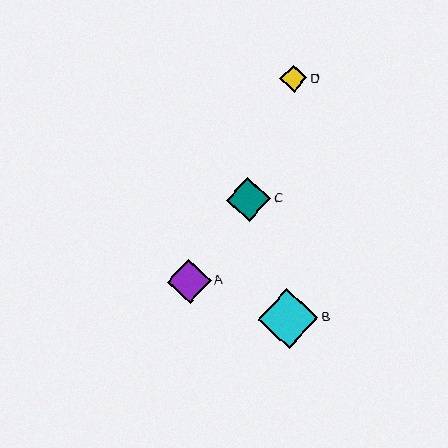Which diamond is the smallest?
Diamond D is the smallest with a size of approximately 27 pixels.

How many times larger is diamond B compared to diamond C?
Diamond B is approximately 1.4 times the size of diamond C.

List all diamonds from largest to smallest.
From largest to smallest: B, C, A, D.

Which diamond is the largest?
Diamond B is the largest with a size of approximately 60 pixels.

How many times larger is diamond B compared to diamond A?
Diamond B is approximately 1.4 times the size of diamond A.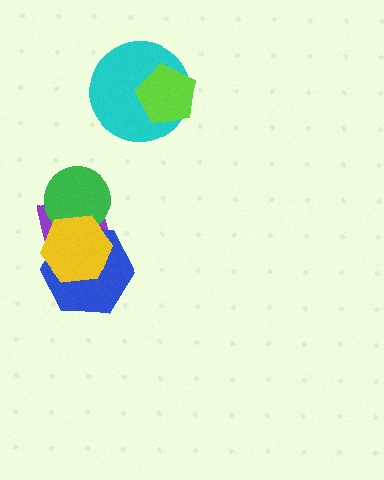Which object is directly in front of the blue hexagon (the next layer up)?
The green circle is directly in front of the blue hexagon.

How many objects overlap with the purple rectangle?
3 objects overlap with the purple rectangle.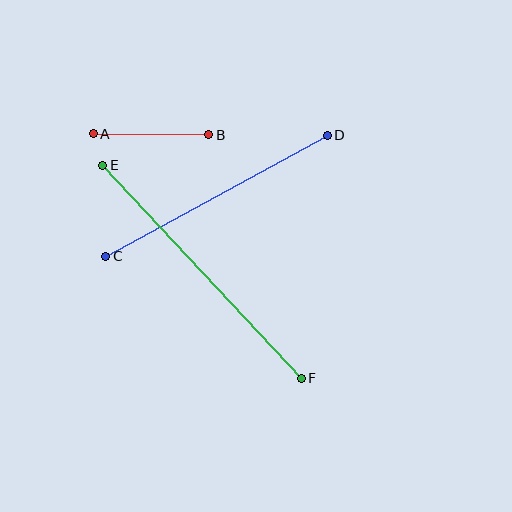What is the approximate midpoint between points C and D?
The midpoint is at approximately (216, 196) pixels.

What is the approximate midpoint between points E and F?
The midpoint is at approximately (202, 272) pixels.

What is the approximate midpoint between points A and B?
The midpoint is at approximately (151, 134) pixels.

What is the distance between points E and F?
The distance is approximately 291 pixels.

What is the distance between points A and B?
The distance is approximately 116 pixels.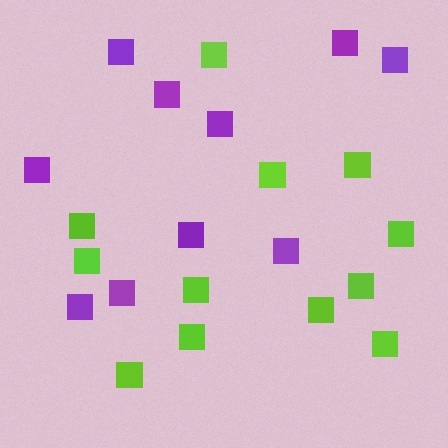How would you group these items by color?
There are 2 groups: one group of lime squares (12) and one group of purple squares (10).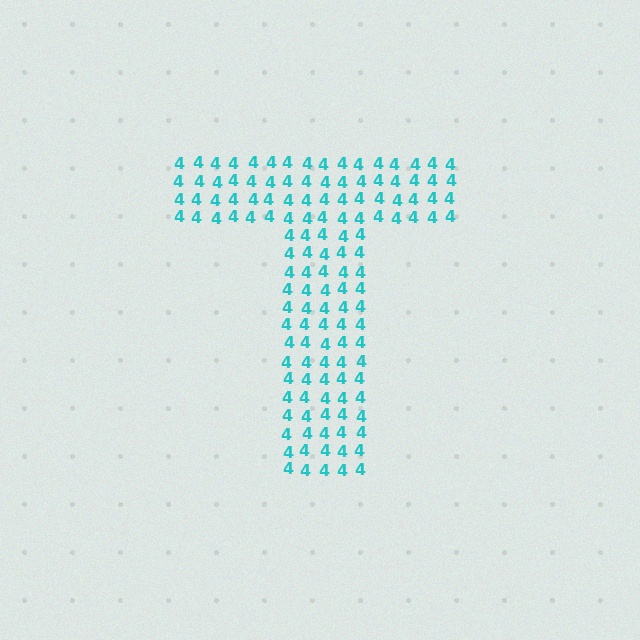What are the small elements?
The small elements are digit 4's.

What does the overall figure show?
The overall figure shows the letter T.